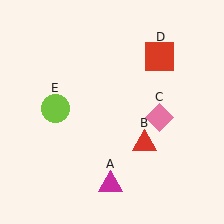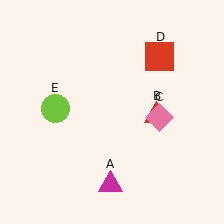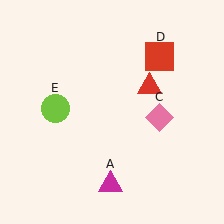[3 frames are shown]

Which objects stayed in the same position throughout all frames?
Magenta triangle (object A) and pink diamond (object C) and red square (object D) and lime circle (object E) remained stationary.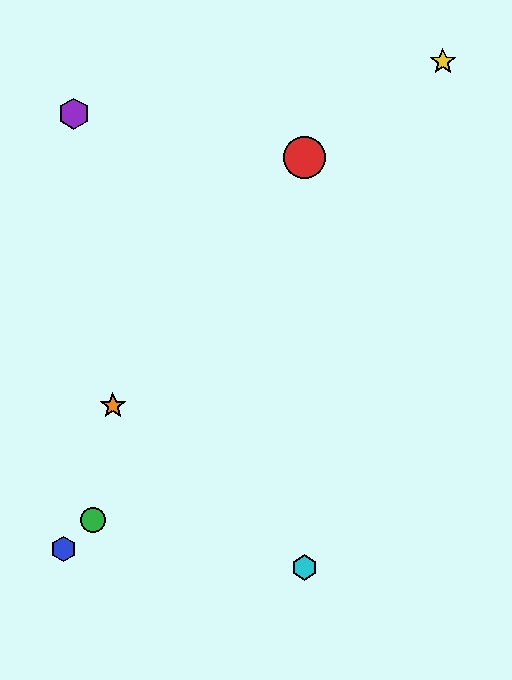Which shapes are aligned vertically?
The red circle, the cyan hexagon are aligned vertically.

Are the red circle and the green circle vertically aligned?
No, the red circle is at x≈305 and the green circle is at x≈93.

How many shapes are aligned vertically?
2 shapes (the red circle, the cyan hexagon) are aligned vertically.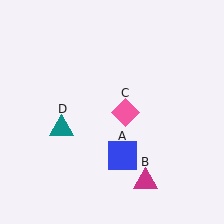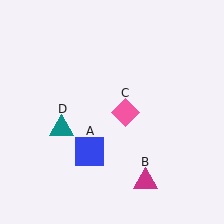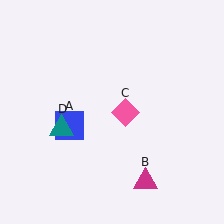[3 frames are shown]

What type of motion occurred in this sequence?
The blue square (object A) rotated clockwise around the center of the scene.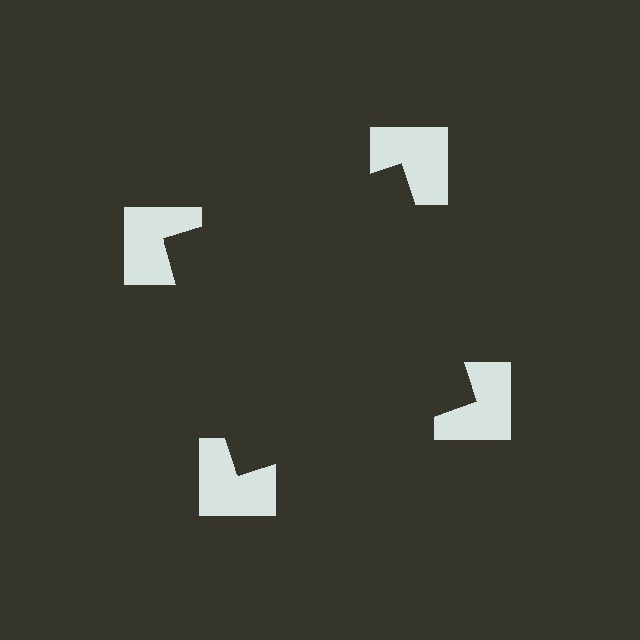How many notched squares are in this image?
There are 4 — one at each vertex of the illusory square.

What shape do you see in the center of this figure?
An illusory square — its edges are inferred from the aligned wedge cuts in the notched squares, not physically drawn.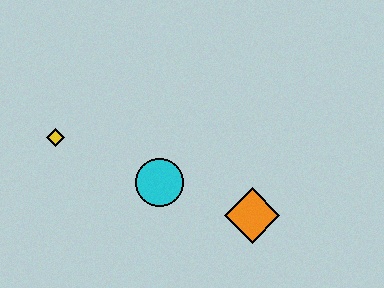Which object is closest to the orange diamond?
The cyan circle is closest to the orange diamond.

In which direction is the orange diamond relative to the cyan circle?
The orange diamond is to the right of the cyan circle.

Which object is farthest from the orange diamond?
The yellow diamond is farthest from the orange diamond.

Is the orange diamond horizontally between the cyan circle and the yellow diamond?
No